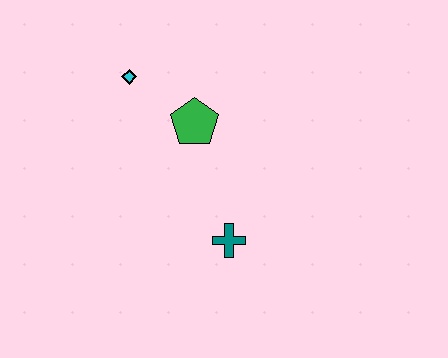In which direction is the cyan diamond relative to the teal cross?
The cyan diamond is above the teal cross.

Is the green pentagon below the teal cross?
No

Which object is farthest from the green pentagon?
The teal cross is farthest from the green pentagon.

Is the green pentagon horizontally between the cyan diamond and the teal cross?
Yes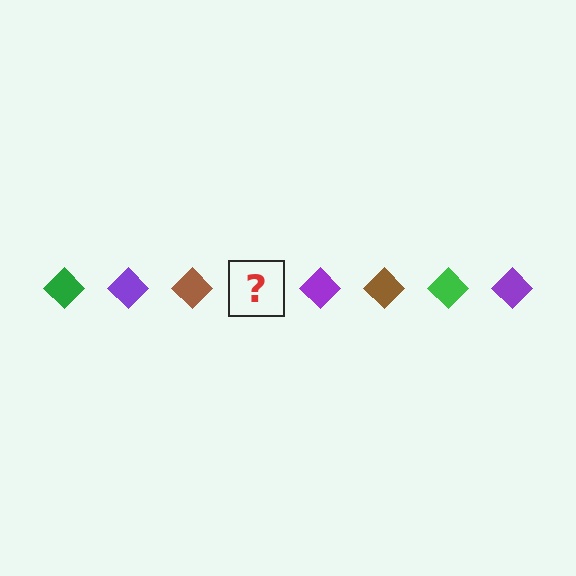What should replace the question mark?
The question mark should be replaced with a green diamond.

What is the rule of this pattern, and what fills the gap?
The rule is that the pattern cycles through green, purple, brown diamonds. The gap should be filled with a green diamond.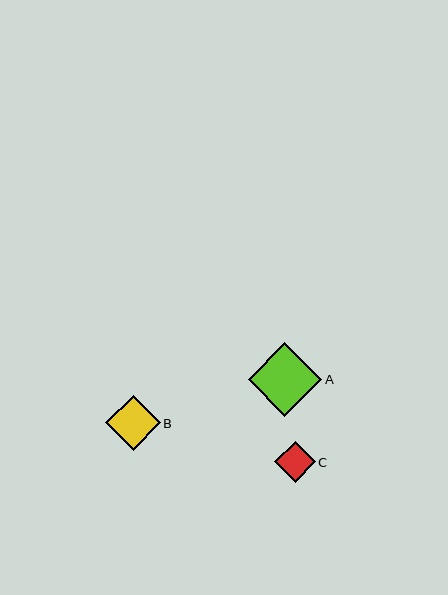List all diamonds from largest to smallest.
From largest to smallest: A, B, C.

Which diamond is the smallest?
Diamond C is the smallest with a size of approximately 41 pixels.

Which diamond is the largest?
Diamond A is the largest with a size of approximately 74 pixels.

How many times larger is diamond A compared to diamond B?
Diamond A is approximately 1.3 times the size of diamond B.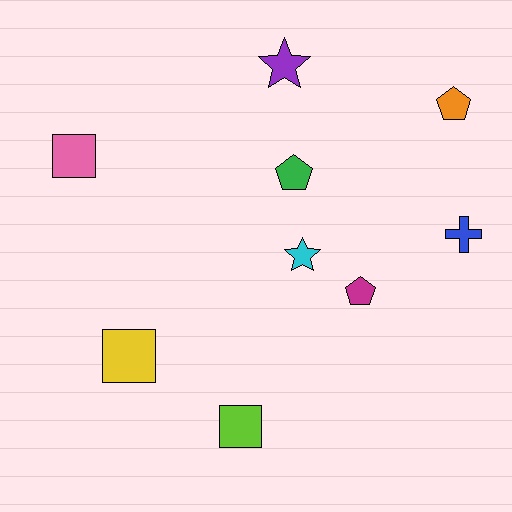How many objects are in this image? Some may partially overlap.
There are 9 objects.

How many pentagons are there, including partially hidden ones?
There are 3 pentagons.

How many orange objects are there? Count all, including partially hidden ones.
There is 1 orange object.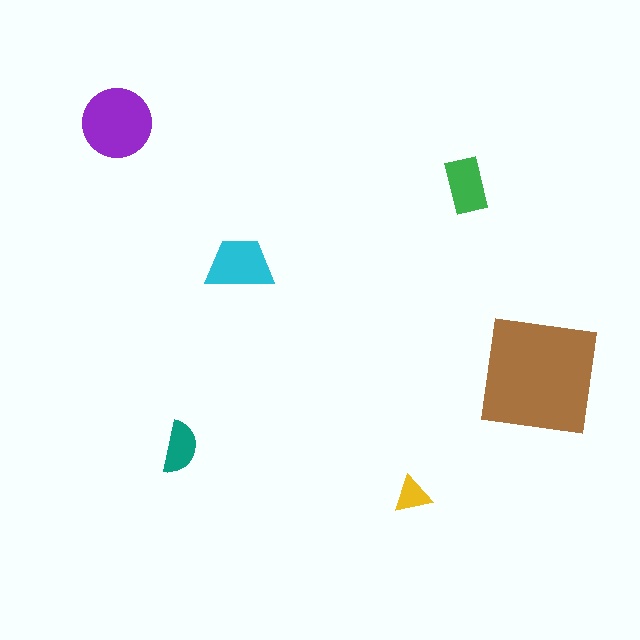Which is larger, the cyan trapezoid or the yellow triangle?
The cyan trapezoid.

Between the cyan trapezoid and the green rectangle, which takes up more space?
The cyan trapezoid.